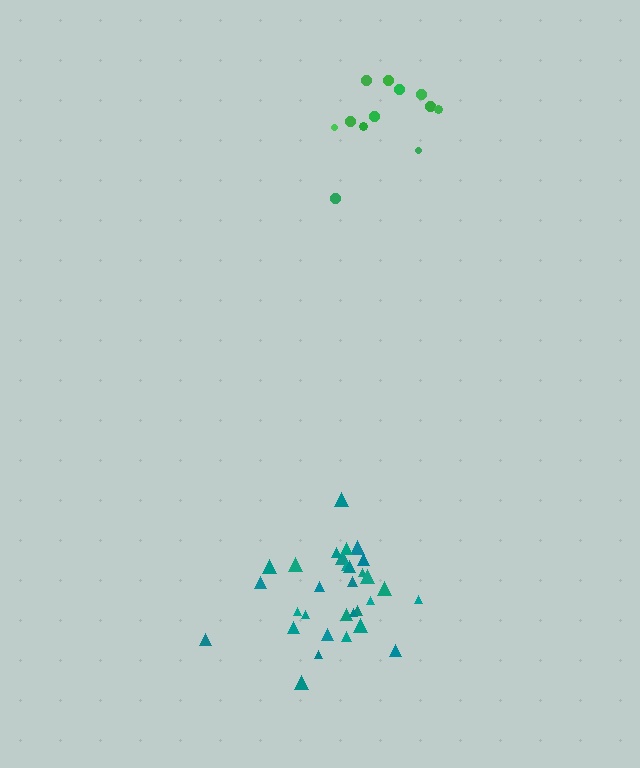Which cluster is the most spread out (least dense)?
Green.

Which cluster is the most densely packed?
Teal.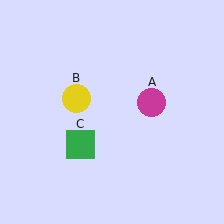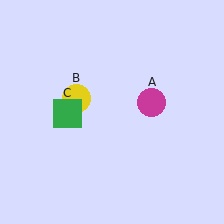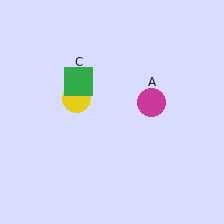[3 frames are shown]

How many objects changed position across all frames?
1 object changed position: green square (object C).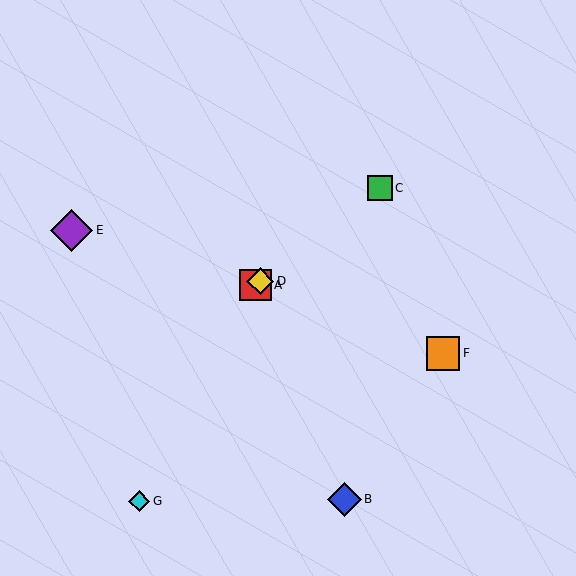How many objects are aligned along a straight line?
3 objects (A, C, D) are aligned along a straight line.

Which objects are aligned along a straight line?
Objects A, C, D are aligned along a straight line.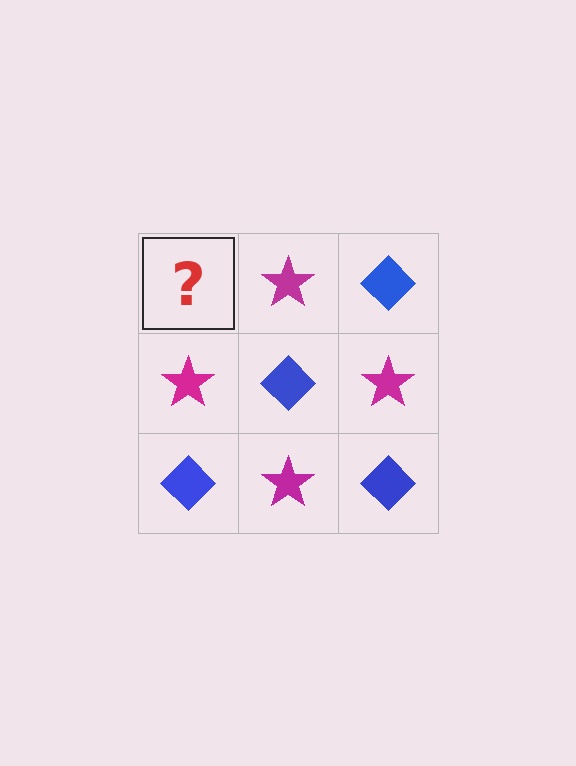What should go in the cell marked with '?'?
The missing cell should contain a blue diamond.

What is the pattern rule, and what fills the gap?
The rule is that it alternates blue diamond and magenta star in a checkerboard pattern. The gap should be filled with a blue diamond.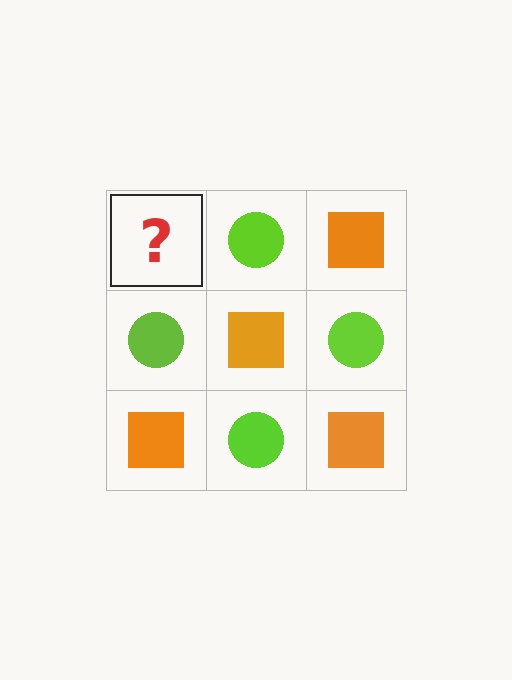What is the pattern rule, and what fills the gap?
The rule is that it alternates orange square and lime circle in a checkerboard pattern. The gap should be filled with an orange square.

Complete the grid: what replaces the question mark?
The question mark should be replaced with an orange square.